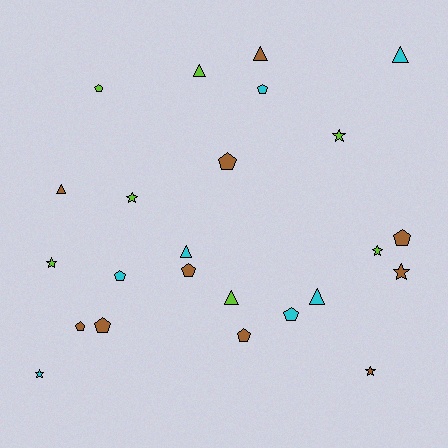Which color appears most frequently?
Brown, with 10 objects.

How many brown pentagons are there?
There are 6 brown pentagons.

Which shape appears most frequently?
Pentagon, with 10 objects.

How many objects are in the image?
There are 24 objects.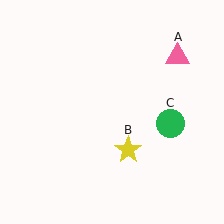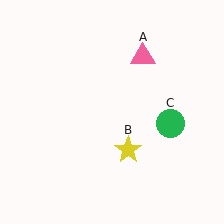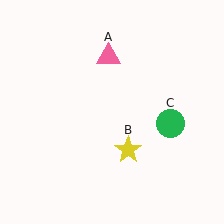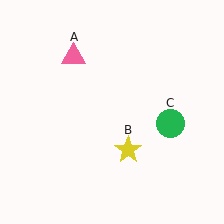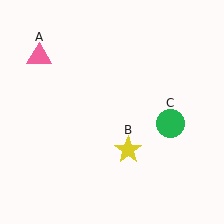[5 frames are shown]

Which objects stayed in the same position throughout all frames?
Yellow star (object B) and green circle (object C) remained stationary.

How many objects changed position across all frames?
1 object changed position: pink triangle (object A).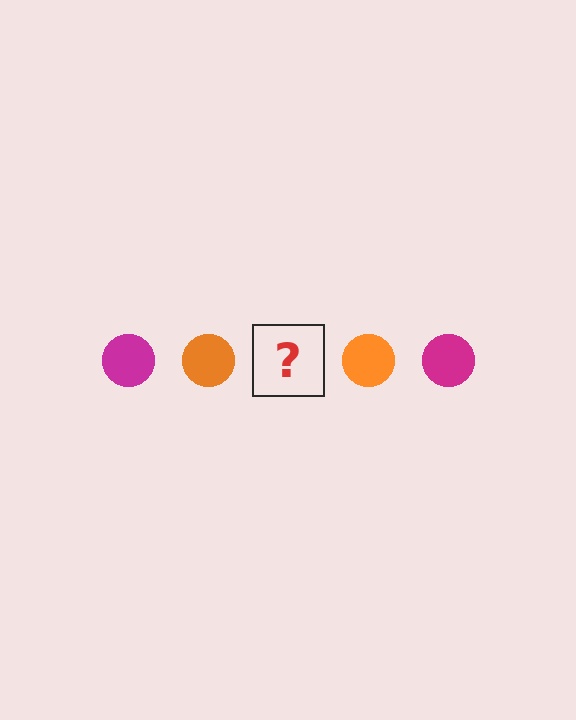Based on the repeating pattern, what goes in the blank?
The blank should be a magenta circle.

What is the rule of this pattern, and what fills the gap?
The rule is that the pattern cycles through magenta, orange circles. The gap should be filled with a magenta circle.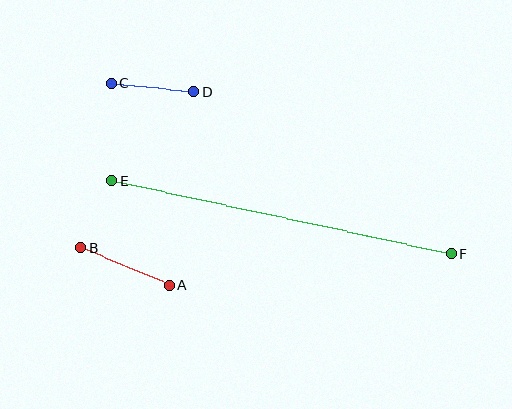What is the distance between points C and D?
The distance is approximately 83 pixels.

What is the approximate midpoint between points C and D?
The midpoint is at approximately (153, 87) pixels.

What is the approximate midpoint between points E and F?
The midpoint is at approximately (282, 217) pixels.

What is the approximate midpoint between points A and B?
The midpoint is at approximately (125, 266) pixels.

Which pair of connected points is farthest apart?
Points E and F are farthest apart.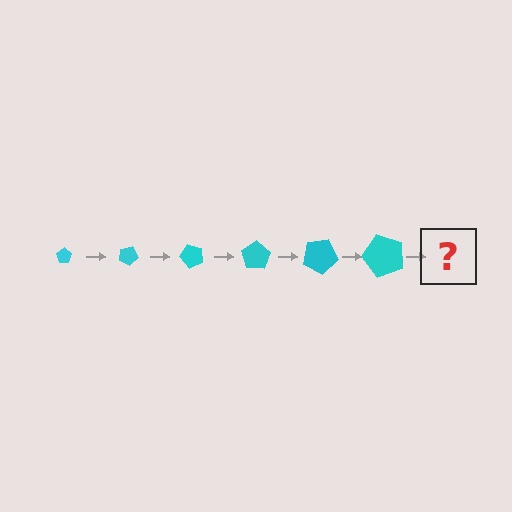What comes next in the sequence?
The next element should be a pentagon, larger than the previous one and rotated 150 degrees from the start.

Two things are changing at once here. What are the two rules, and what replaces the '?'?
The two rules are that the pentagon grows larger each step and it rotates 25 degrees each step. The '?' should be a pentagon, larger than the previous one and rotated 150 degrees from the start.